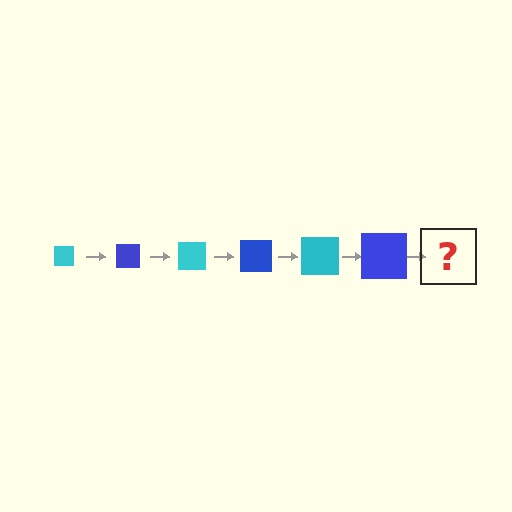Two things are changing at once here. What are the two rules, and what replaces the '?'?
The two rules are that the square grows larger each step and the color cycles through cyan and blue. The '?' should be a cyan square, larger than the previous one.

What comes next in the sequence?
The next element should be a cyan square, larger than the previous one.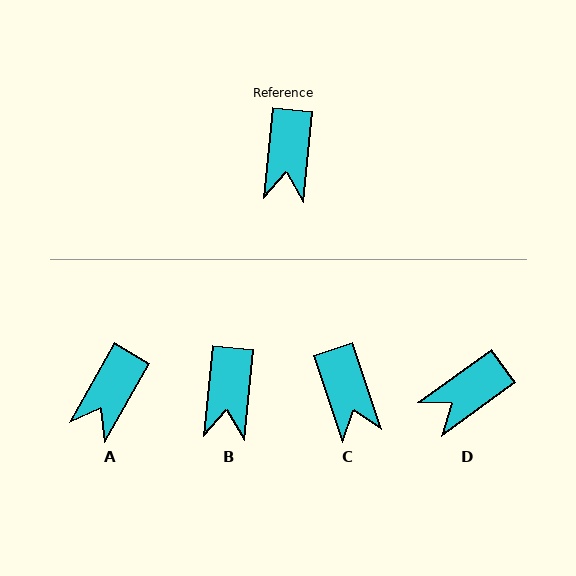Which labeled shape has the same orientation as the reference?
B.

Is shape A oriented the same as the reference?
No, it is off by about 24 degrees.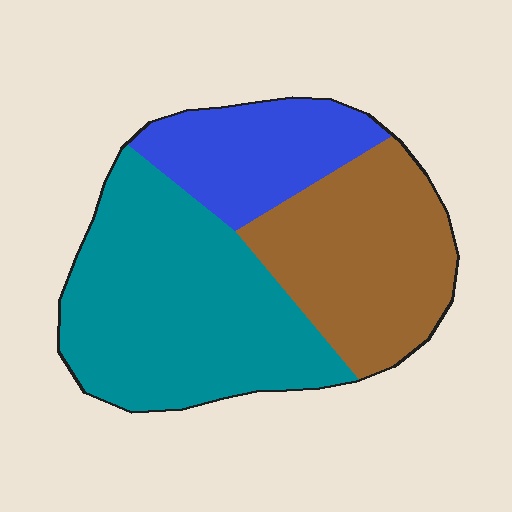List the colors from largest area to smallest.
From largest to smallest: teal, brown, blue.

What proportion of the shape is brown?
Brown covers around 35% of the shape.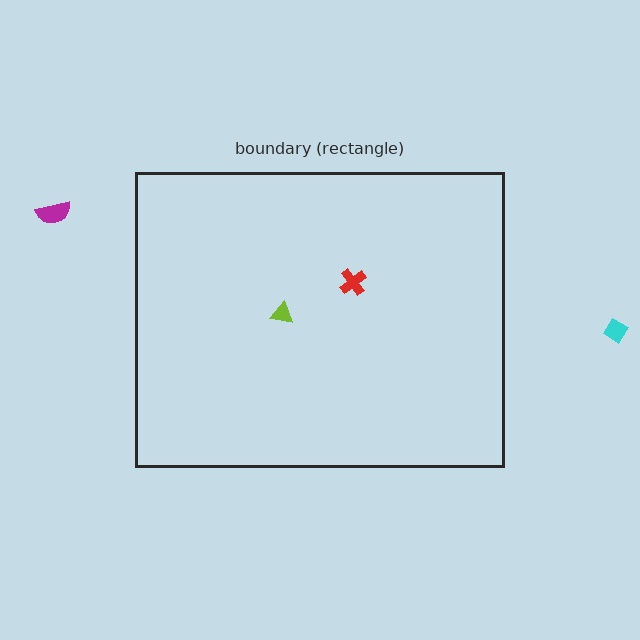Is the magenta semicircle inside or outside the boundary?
Outside.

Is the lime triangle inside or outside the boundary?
Inside.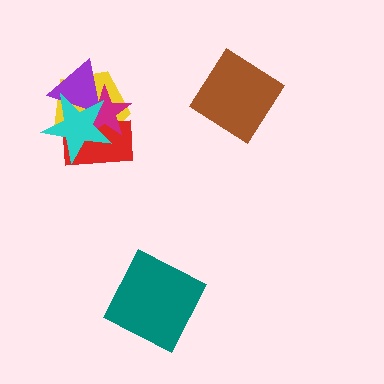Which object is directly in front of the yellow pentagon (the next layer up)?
The red rectangle is directly in front of the yellow pentagon.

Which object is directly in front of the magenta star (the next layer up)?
The purple triangle is directly in front of the magenta star.